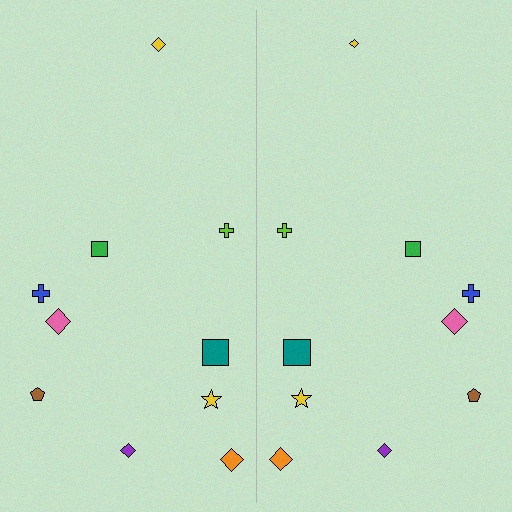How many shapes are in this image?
There are 20 shapes in this image.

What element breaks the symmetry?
The yellow diamond on the right side has a different size than its mirror counterpart.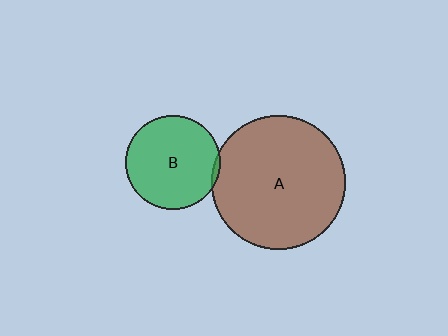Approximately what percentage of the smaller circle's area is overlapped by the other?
Approximately 5%.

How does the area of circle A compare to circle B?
Approximately 2.0 times.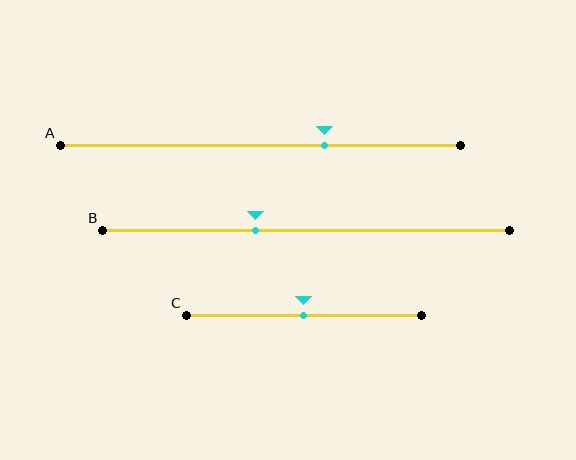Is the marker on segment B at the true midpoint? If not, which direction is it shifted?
No, the marker on segment B is shifted to the left by about 13% of the segment length.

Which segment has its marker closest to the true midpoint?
Segment C has its marker closest to the true midpoint.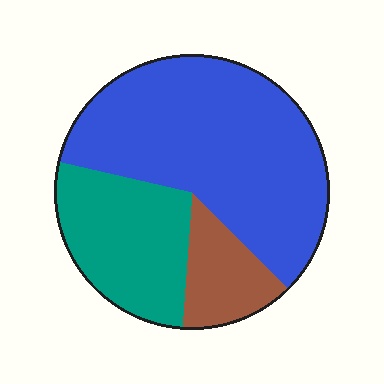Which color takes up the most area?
Blue, at roughly 60%.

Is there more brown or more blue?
Blue.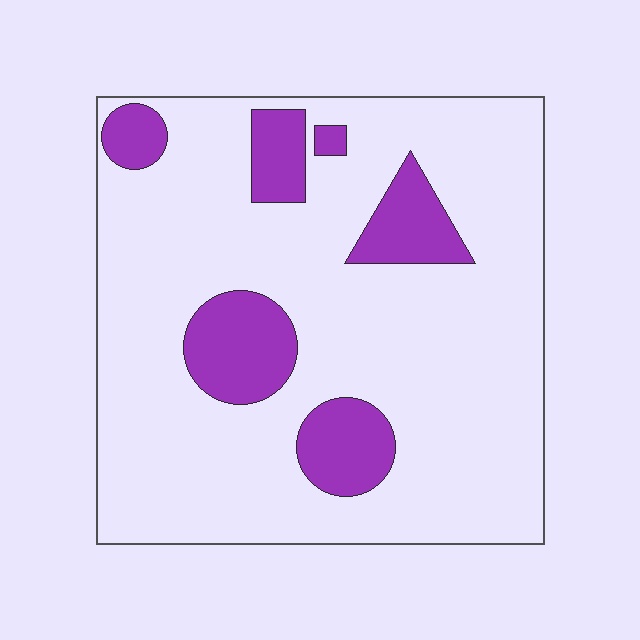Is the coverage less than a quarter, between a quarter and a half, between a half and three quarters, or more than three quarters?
Less than a quarter.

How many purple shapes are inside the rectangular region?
6.